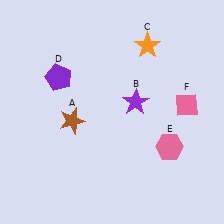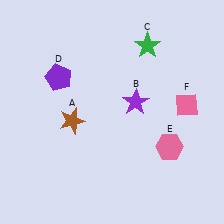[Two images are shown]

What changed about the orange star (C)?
In Image 1, C is orange. In Image 2, it changed to green.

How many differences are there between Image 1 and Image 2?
There is 1 difference between the two images.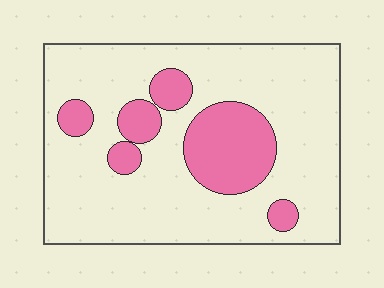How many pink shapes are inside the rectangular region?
6.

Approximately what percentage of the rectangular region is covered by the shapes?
Approximately 20%.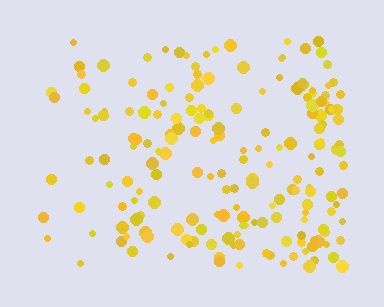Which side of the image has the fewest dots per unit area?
The left.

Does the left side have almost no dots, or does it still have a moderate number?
Still a moderate number, just noticeably fewer than the right.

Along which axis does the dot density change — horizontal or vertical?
Horizontal.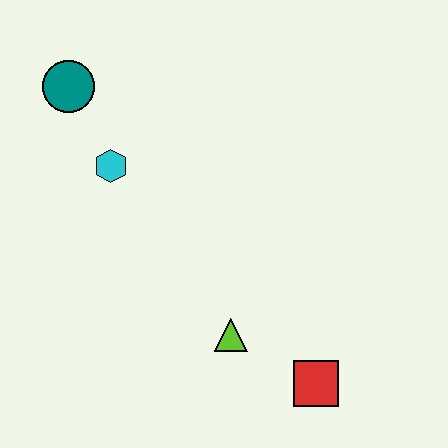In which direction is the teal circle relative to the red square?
The teal circle is above the red square.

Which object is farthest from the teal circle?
The red square is farthest from the teal circle.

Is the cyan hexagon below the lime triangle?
No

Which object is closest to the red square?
The lime triangle is closest to the red square.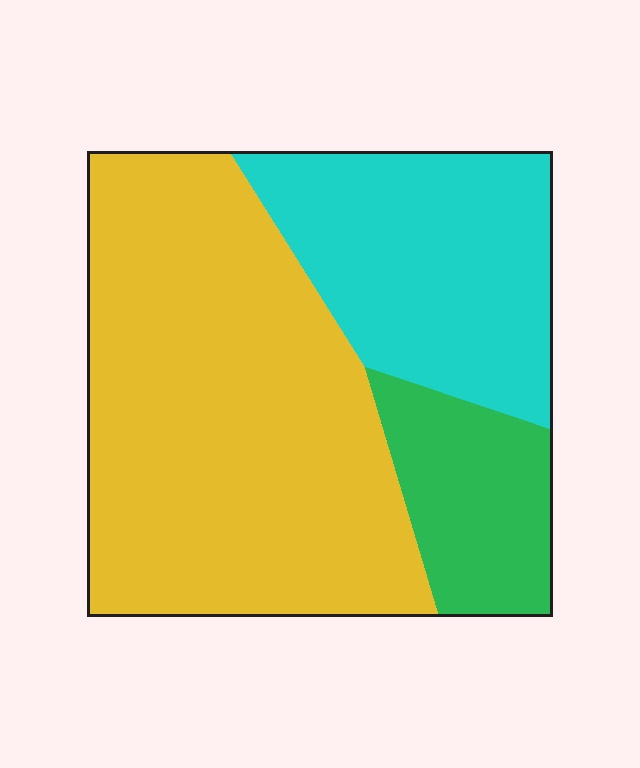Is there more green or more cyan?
Cyan.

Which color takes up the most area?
Yellow, at roughly 55%.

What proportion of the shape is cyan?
Cyan covers 28% of the shape.